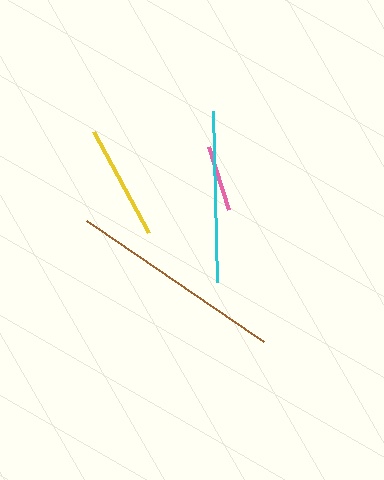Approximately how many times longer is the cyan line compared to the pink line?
The cyan line is approximately 2.6 times the length of the pink line.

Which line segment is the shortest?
The pink line is the shortest at approximately 67 pixels.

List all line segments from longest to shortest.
From longest to shortest: brown, cyan, yellow, pink.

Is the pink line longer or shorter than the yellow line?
The yellow line is longer than the pink line.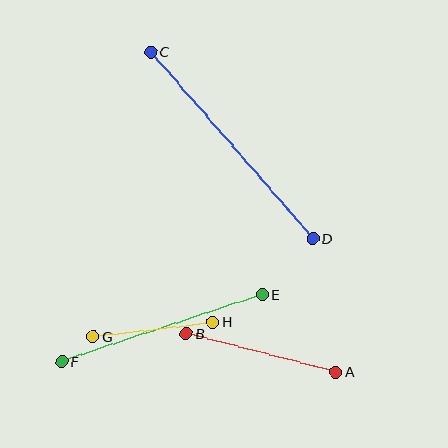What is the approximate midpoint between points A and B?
The midpoint is at approximately (261, 353) pixels.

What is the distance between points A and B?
The distance is approximately 155 pixels.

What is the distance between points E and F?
The distance is approximately 211 pixels.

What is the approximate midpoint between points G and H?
The midpoint is at approximately (153, 329) pixels.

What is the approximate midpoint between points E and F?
The midpoint is at approximately (162, 328) pixels.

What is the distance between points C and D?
The distance is approximately 248 pixels.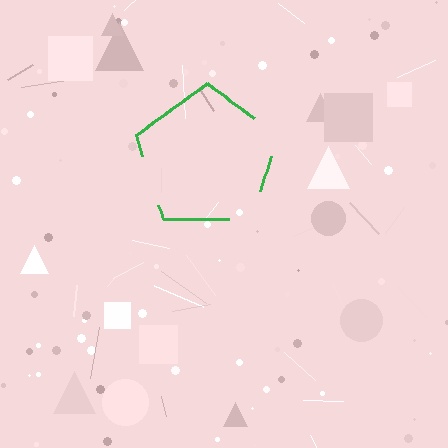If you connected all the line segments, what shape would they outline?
They would outline a pentagon.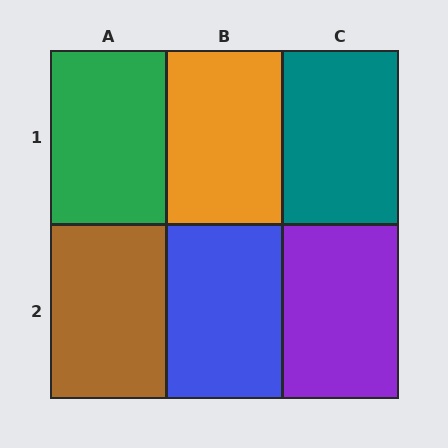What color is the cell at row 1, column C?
Teal.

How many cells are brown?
1 cell is brown.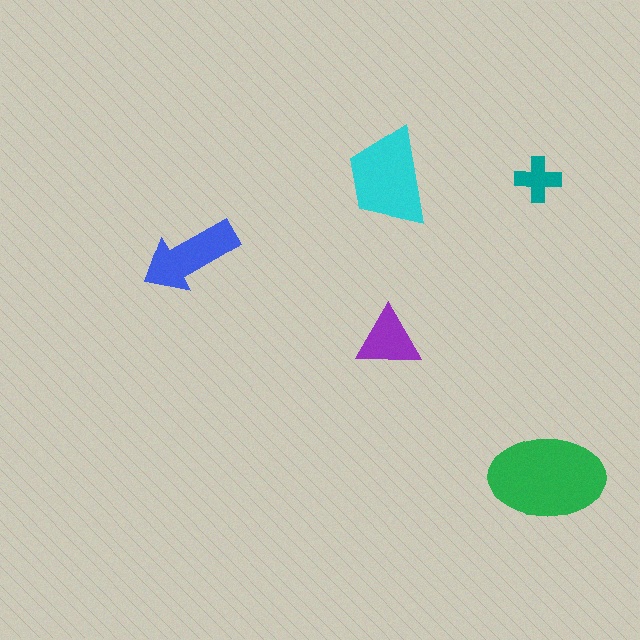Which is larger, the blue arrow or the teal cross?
The blue arrow.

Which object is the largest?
The green ellipse.